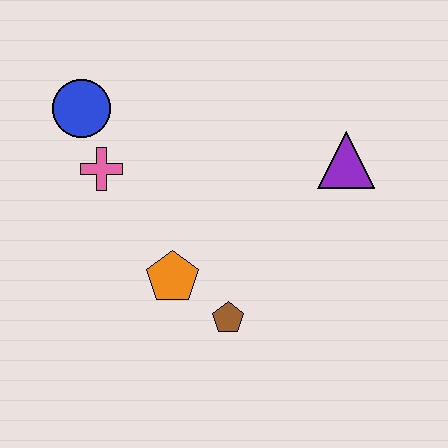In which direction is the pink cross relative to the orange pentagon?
The pink cross is above the orange pentagon.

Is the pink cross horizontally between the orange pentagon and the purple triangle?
No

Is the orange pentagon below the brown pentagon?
No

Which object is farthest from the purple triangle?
The blue circle is farthest from the purple triangle.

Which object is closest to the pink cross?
The blue circle is closest to the pink cross.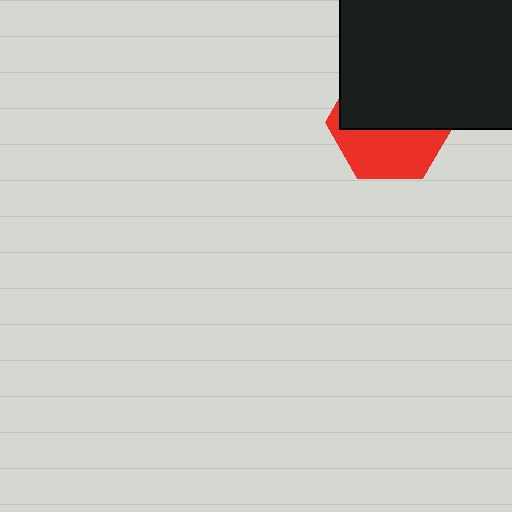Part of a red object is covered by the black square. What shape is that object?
It is a hexagon.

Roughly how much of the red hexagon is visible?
A small part of it is visible (roughly 45%).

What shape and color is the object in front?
The object in front is a black square.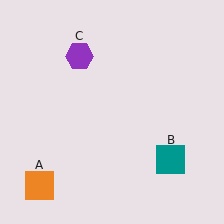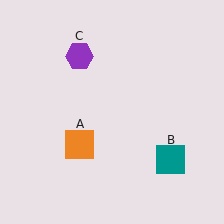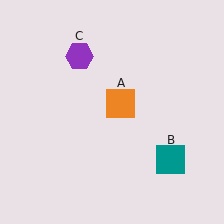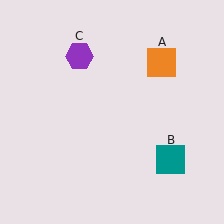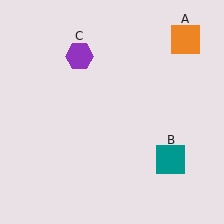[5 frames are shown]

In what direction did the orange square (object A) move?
The orange square (object A) moved up and to the right.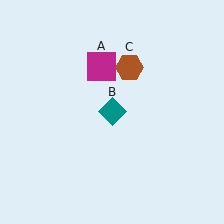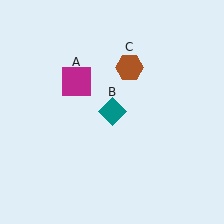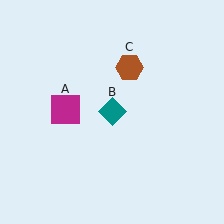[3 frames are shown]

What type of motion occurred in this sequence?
The magenta square (object A) rotated counterclockwise around the center of the scene.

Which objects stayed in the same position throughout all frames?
Teal diamond (object B) and brown hexagon (object C) remained stationary.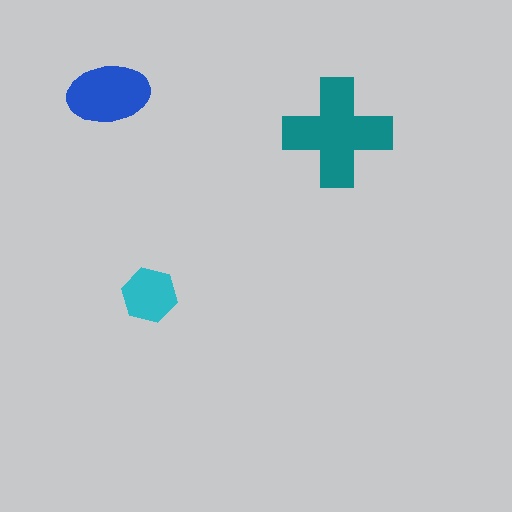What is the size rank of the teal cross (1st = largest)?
1st.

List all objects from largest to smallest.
The teal cross, the blue ellipse, the cyan hexagon.